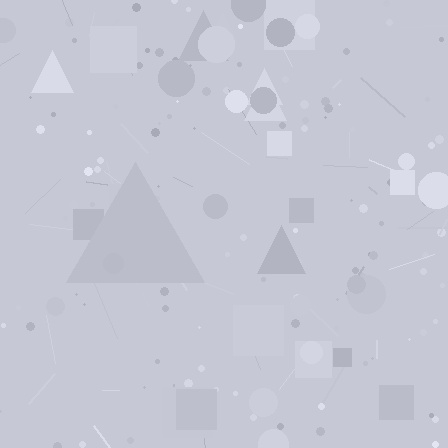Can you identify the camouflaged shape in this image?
The camouflaged shape is a triangle.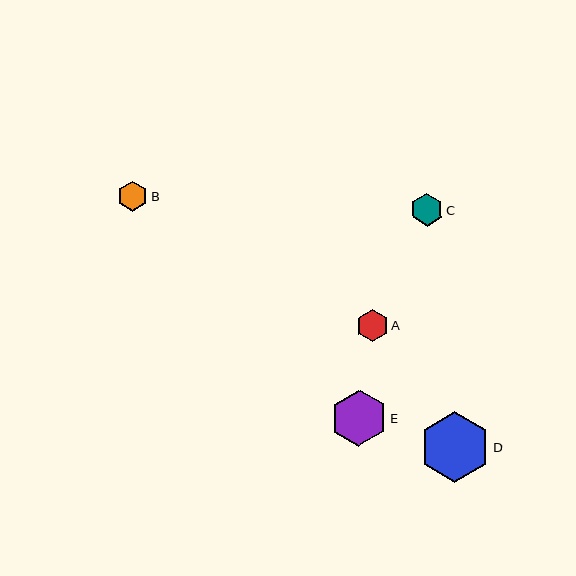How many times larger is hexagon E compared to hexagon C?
Hexagon E is approximately 1.7 times the size of hexagon C.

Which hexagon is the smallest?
Hexagon B is the smallest with a size of approximately 30 pixels.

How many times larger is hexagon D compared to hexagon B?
Hexagon D is approximately 2.3 times the size of hexagon B.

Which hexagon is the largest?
Hexagon D is the largest with a size of approximately 71 pixels.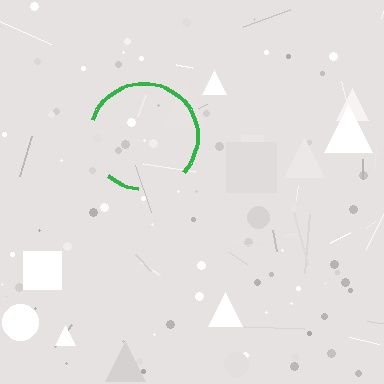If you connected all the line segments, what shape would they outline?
They would outline a circle.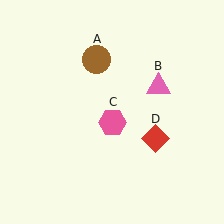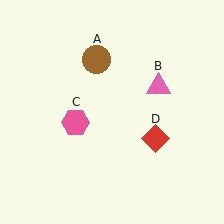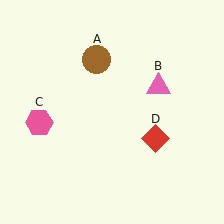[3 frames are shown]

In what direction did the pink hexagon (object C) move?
The pink hexagon (object C) moved left.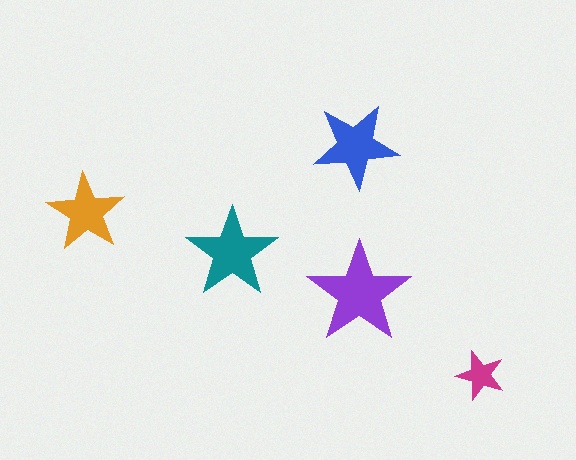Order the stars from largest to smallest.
the purple one, the teal one, the blue one, the orange one, the magenta one.